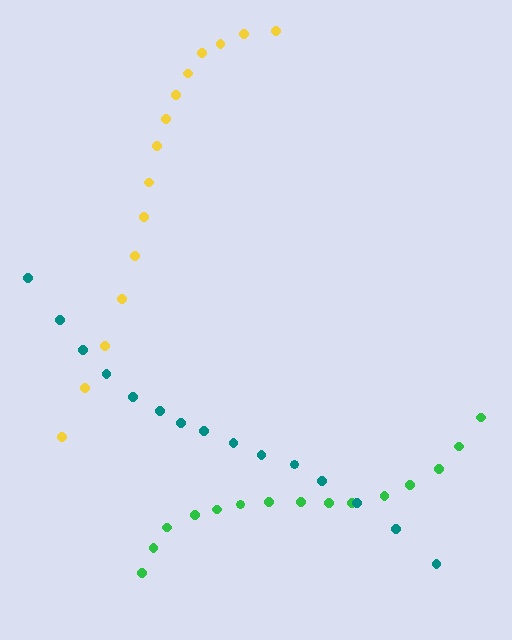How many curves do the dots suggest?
There are 3 distinct paths.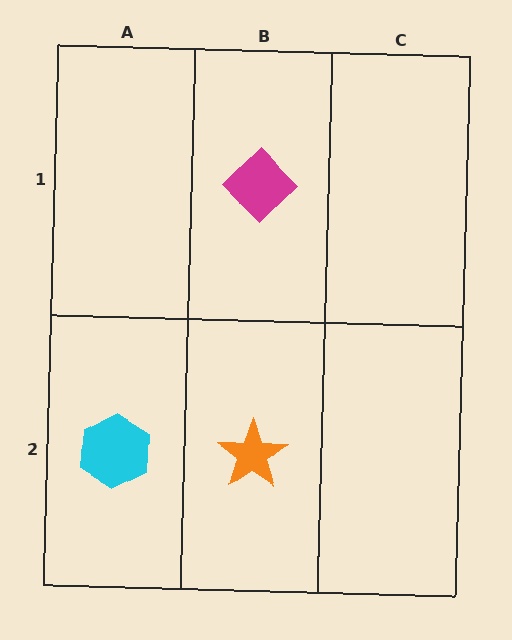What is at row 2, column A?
A cyan hexagon.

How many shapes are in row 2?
2 shapes.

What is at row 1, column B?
A magenta diamond.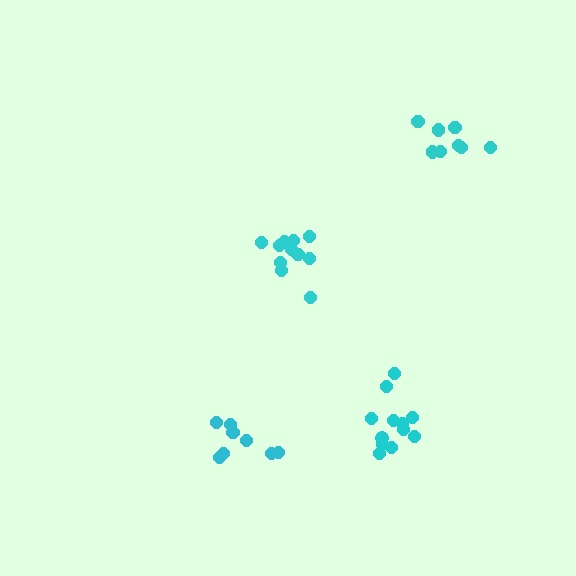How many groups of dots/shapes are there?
There are 4 groups.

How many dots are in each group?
Group 1: 11 dots, Group 2: 8 dots, Group 3: 8 dots, Group 4: 12 dots (39 total).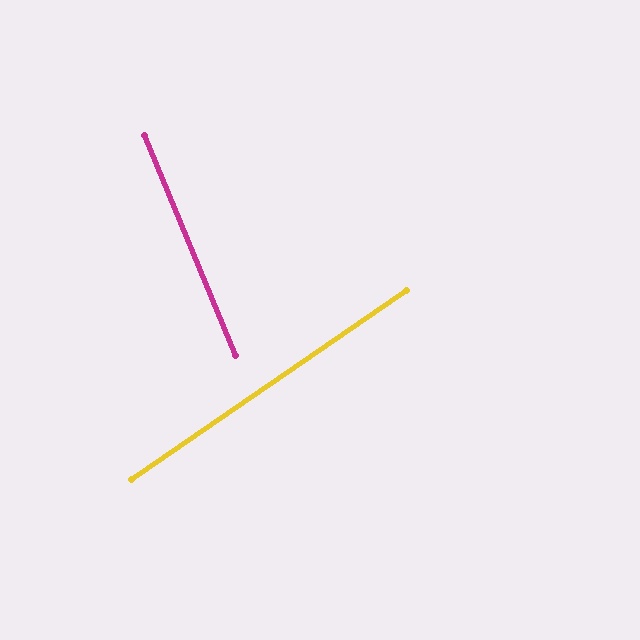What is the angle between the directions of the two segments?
Approximately 78 degrees.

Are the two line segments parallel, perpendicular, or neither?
Neither parallel nor perpendicular — they differ by about 78°.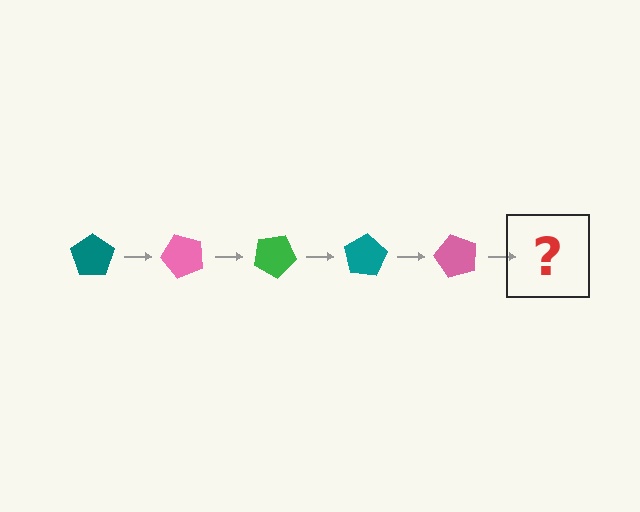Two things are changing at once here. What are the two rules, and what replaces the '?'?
The two rules are that it rotates 50 degrees each step and the color cycles through teal, pink, and green. The '?' should be a green pentagon, rotated 250 degrees from the start.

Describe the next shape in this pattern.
It should be a green pentagon, rotated 250 degrees from the start.